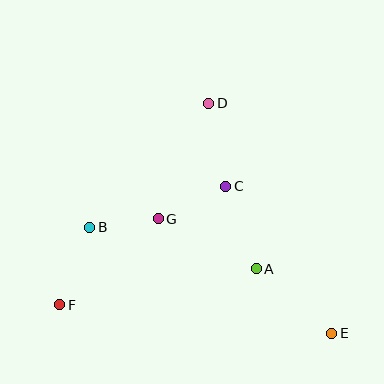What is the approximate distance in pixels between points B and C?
The distance between B and C is approximately 142 pixels.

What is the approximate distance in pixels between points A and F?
The distance between A and F is approximately 200 pixels.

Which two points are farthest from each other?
Points E and F are farthest from each other.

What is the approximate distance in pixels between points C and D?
The distance between C and D is approximately 85 pixels.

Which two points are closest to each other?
Points B and G are closest to each other.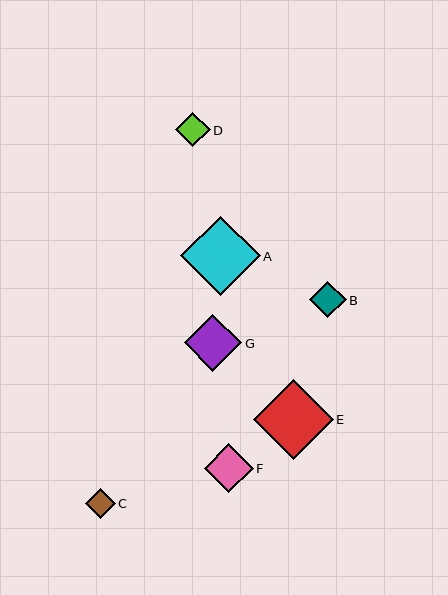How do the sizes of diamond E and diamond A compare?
Diamond E and diamond A are approximately the same size.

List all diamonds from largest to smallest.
From largest to smallest: E, A, G, F, B, D, C.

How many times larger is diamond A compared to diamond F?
Diamond A is approximately 1.6 times the size of diamond F.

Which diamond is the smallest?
Diamond C is the smallest with a size of approximately 30 pixels.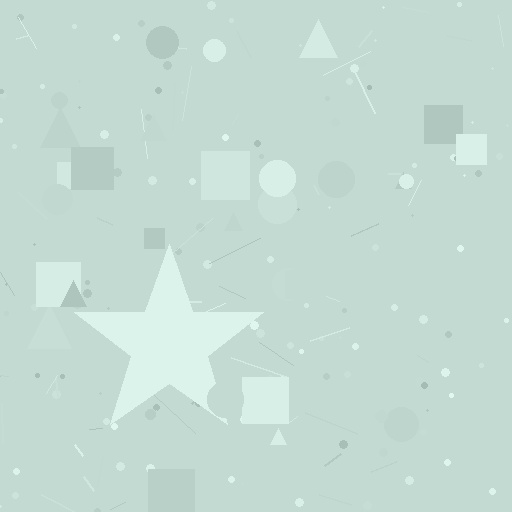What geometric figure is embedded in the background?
A star is embedded in the background.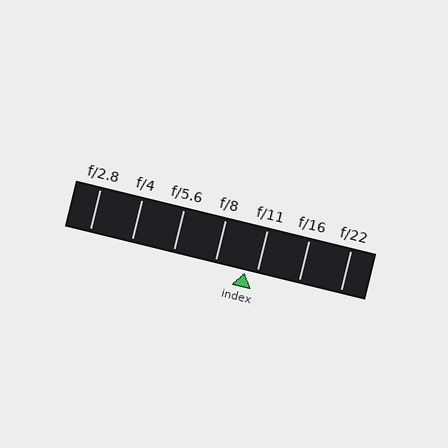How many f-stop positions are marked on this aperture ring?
There are 7 f-stop positions marked.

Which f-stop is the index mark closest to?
The index mark is closest to f/11.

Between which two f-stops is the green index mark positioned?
The index mark is between f/8 and f/11.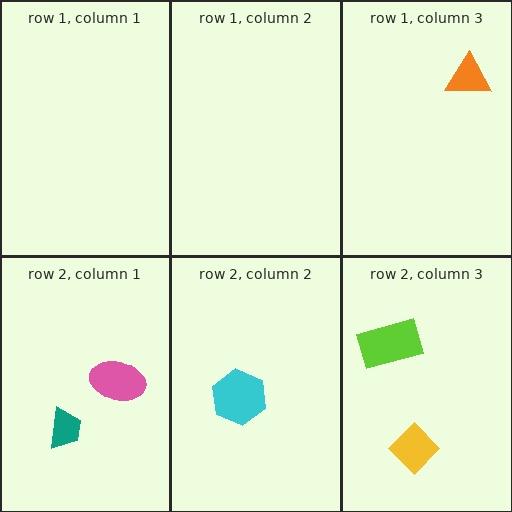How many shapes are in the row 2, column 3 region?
2.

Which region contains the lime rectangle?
The row 2, column 3 region.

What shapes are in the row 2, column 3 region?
The yellow diamond, the lime rectangle.